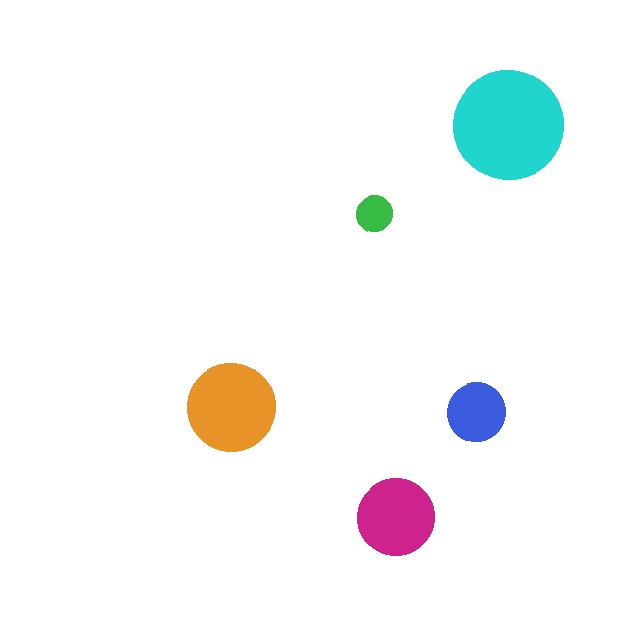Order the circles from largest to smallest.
the cyan one, the orange one, the magenta one, the blue one, the green one.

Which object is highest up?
The cyan circle is topmost.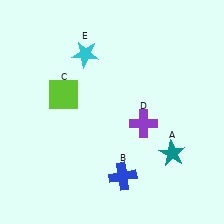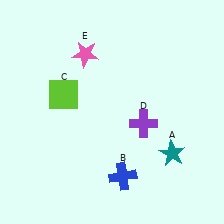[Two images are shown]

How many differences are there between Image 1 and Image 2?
There is 1 difference between the two images.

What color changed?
The star (E) changed from cyan in Image 1 to pink in Image 2.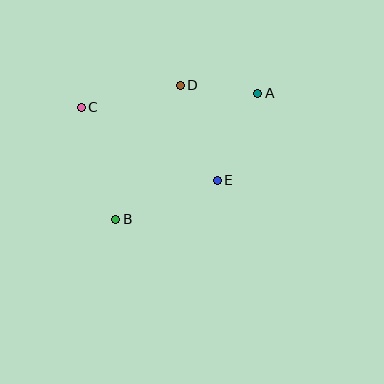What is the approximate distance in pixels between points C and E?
The distance between C and E is approximately 155 pixels.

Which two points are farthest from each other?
Points A and B are farthest from each other.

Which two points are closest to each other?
Points A and D are closest to each other.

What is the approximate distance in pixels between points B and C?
The distance between B and C is approximately 118 pixels.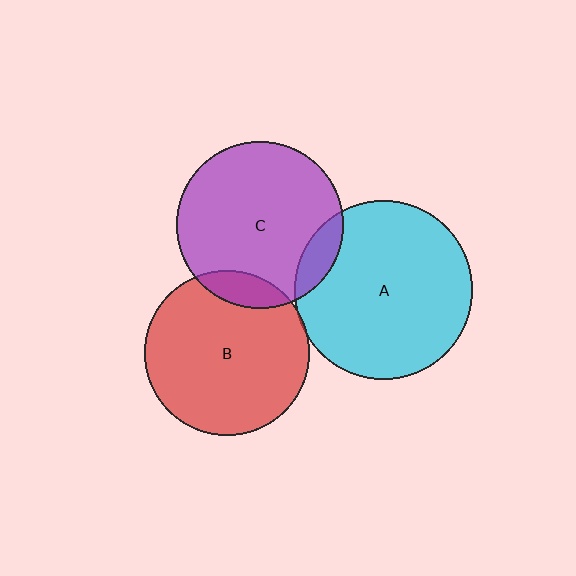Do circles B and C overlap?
Yes.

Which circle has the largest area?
Circle A (cyan).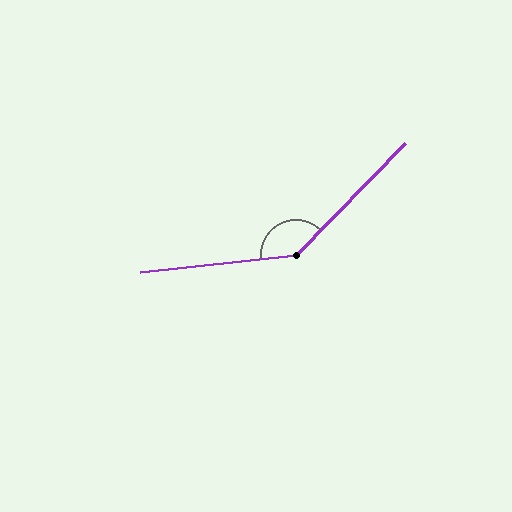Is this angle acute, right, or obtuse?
It is obtuse.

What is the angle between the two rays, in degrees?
Approximately 141 degrees.